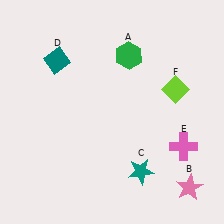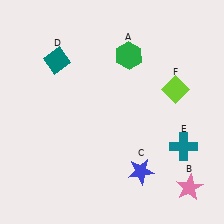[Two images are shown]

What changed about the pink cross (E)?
In Image 1, E is pink. In Image 2, it changed to teal.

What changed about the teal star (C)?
In Image 1, C is teal. In Image 2, it changed to blue.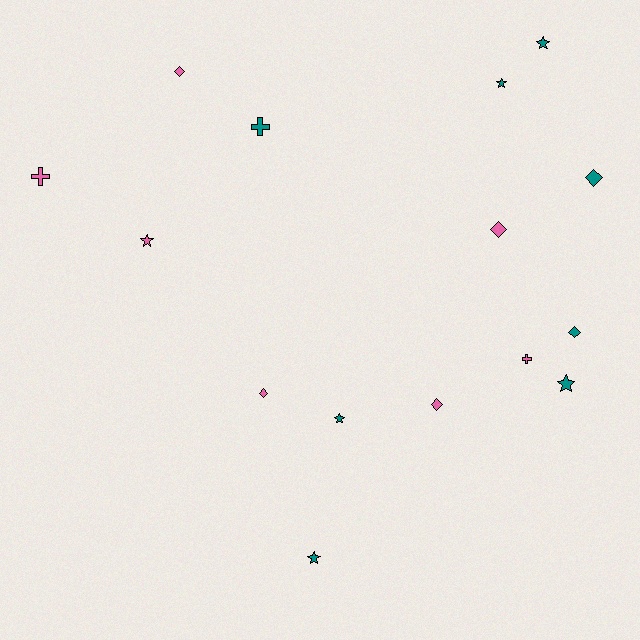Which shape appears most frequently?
Star, with 6 objects.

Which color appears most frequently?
Teal, with 8 objects.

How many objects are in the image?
There are 15 objects.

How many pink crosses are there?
There are 2 pink crosses.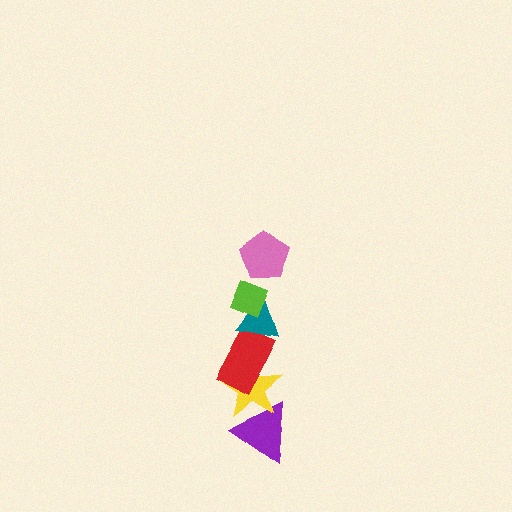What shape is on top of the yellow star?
The red rectangle is on top of the yellow star.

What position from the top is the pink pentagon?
The pink pentagon is 1st from the top.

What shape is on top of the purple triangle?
The yellow star is on top of the purple triangle.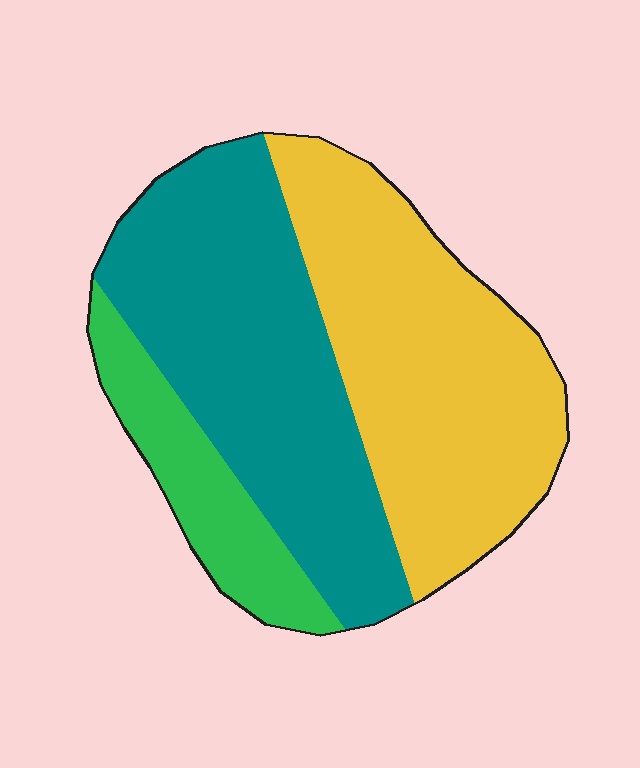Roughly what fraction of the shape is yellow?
Yellow covers 42% of the shape.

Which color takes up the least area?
Green, at roughly 15%.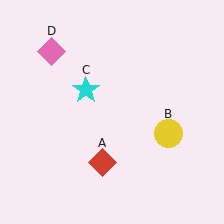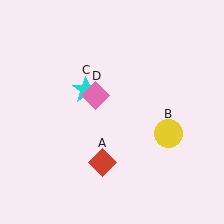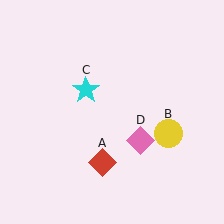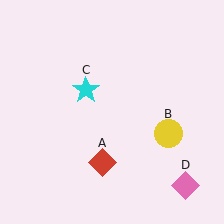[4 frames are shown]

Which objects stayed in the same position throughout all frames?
Red diamond (object A) and yellow circle (object B) and cyan star (object C) remained stationary.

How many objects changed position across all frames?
1 object changed position: pink diamond (object D).